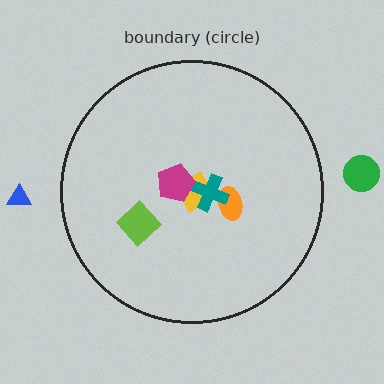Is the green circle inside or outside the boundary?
Outside.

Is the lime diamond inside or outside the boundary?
Inside.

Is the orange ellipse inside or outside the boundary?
Inside.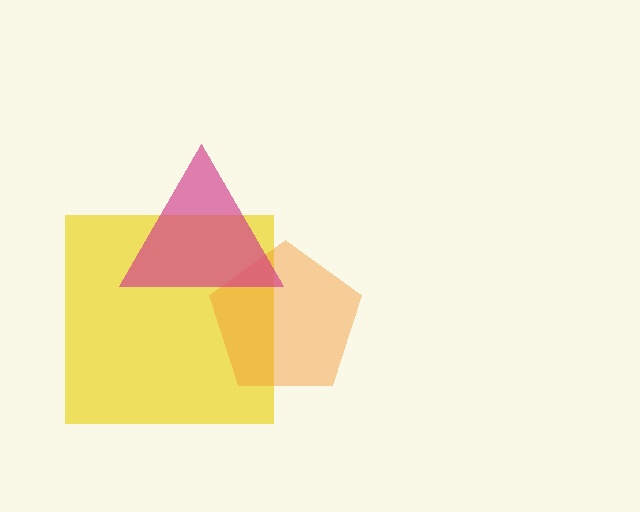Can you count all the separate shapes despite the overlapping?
Yes, there are 3 separate shapes.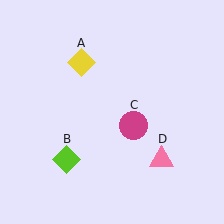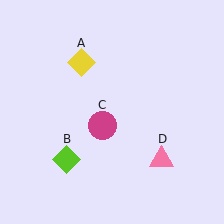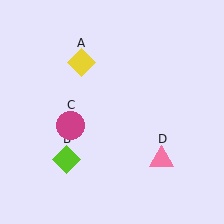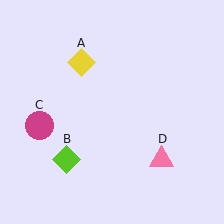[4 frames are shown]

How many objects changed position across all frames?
1 object changed position: magenta circle (object C).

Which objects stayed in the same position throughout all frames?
Yellow diamond (object A) and lime diamond (object B) and pink triangle (object D) remained stationary.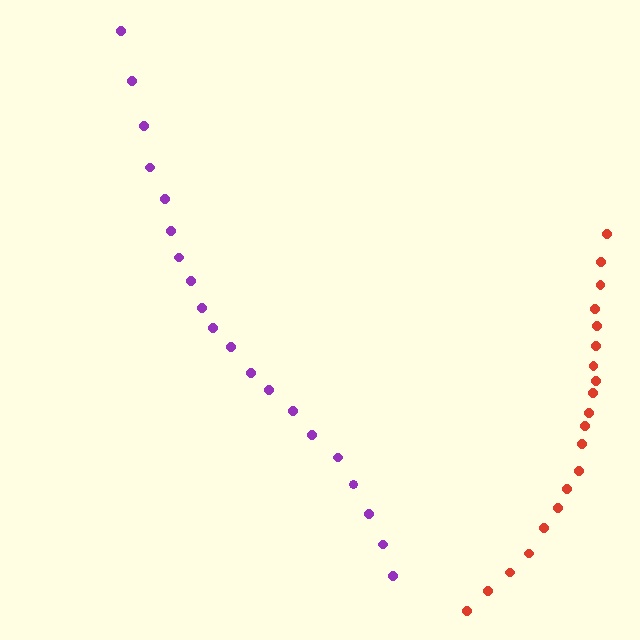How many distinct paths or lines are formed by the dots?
There are 2 distinct paths.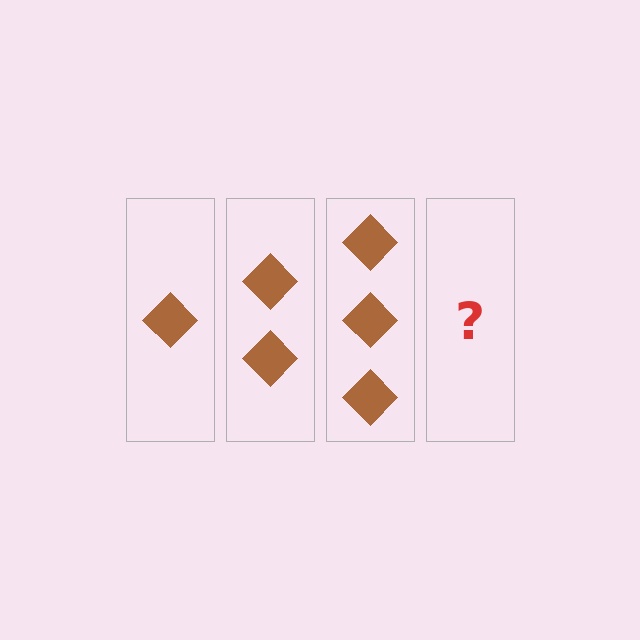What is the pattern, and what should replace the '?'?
The pattern is that each step adds one more diamond. The '?' should be 4 diamonds.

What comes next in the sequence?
The next element should be 4 diamonds.